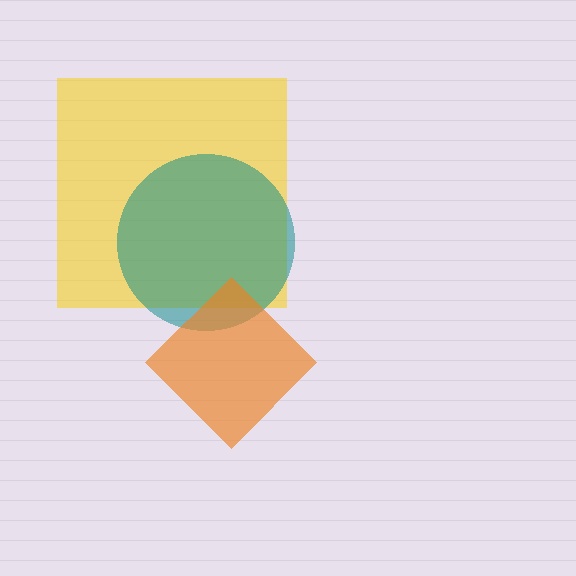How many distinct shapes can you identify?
There are 3 distinct shapes: a yellow square, a teal circle, an orange diamond.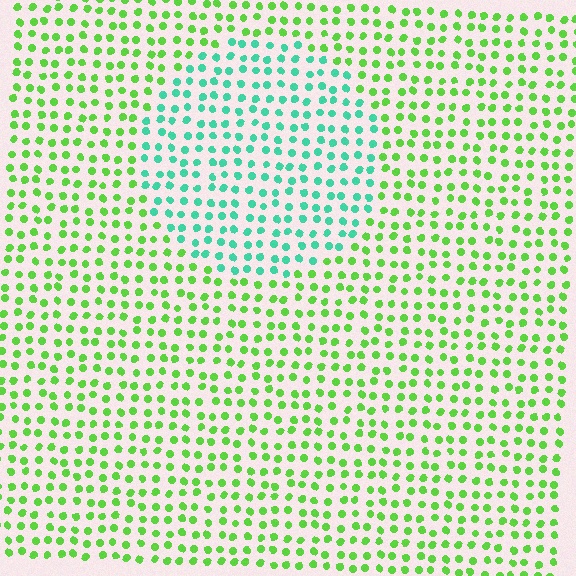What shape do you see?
I see a circle.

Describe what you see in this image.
The image is filled with small lime elements in a uniform arrangement. A circle-shaped region is visible where the elements are tinted to a slightly different hue, forming a subtle color boundary.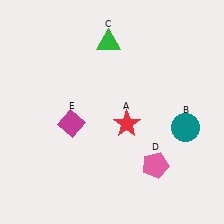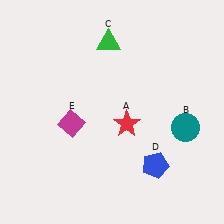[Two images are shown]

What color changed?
The pentagon (D) changed from pink in Image 1 to blue in Image 2.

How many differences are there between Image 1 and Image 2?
There is 1 difference between the two images.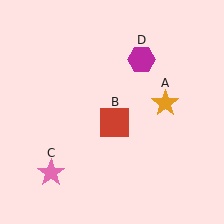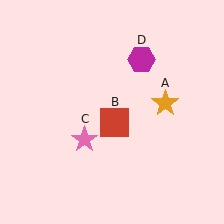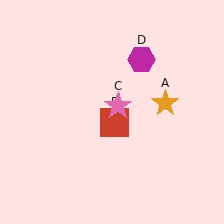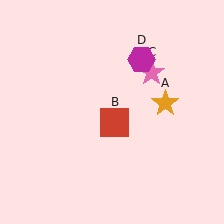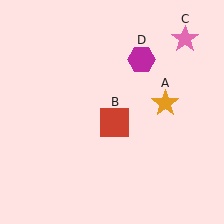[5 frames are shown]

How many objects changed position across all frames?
1 object changed position: pink star (object C).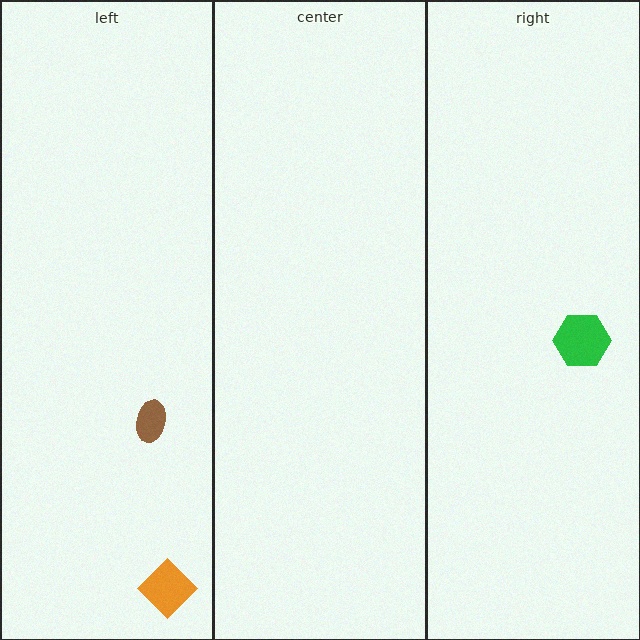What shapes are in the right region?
The green hexagon.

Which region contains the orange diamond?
The left region.